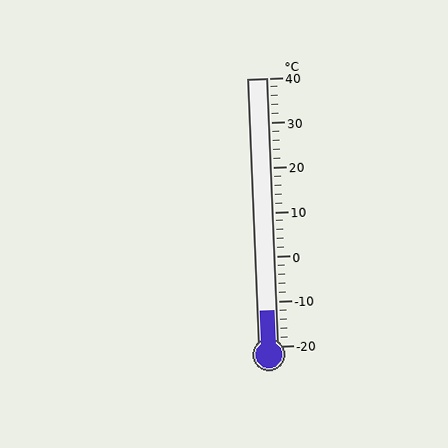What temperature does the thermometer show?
The thermometer shows approximately -12°C.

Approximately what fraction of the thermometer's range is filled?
The thermometer is filled to approximately 15% of its range.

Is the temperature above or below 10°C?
The temperature is below 10°C.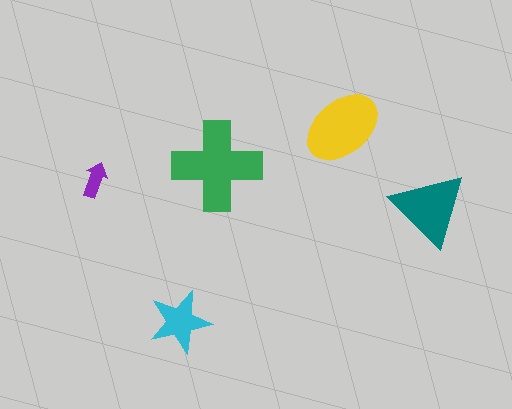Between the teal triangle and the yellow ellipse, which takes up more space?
The yellow ellipse.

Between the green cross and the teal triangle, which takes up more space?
The green cross.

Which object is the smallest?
The purple arrow.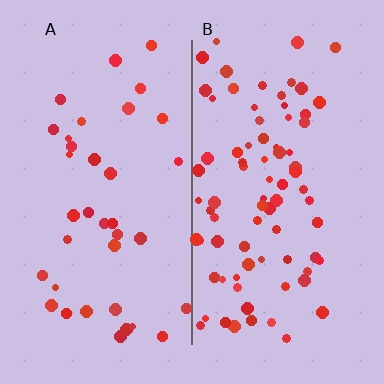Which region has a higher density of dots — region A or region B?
B (the right).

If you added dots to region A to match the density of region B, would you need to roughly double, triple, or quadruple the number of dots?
Approximately double.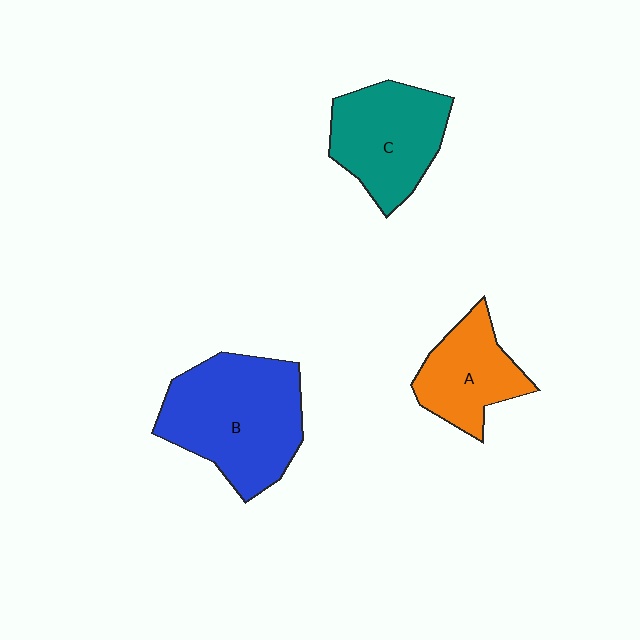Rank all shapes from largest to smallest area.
From largest to smallest: B (blue), C (teal), A (orange).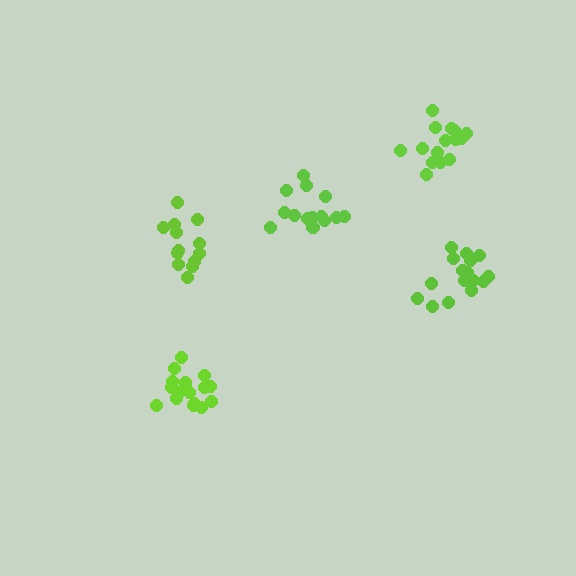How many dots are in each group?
Group 1: 17 dots, Group 2: 13 dots, Group 3: 15 dots, Group 4: 15 dots, Group 5: 16 dots (76 total).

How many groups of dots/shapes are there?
There are 5 groups.